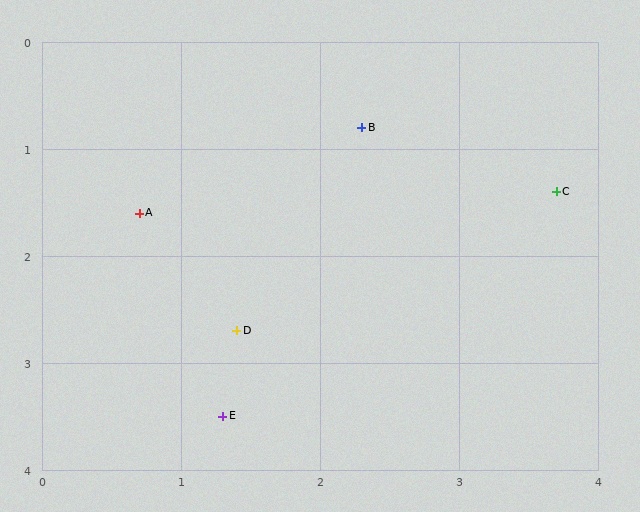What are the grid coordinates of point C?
Point C is at approximately (3.7, 1.4).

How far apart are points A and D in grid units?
Points A and D are about 1.3 grid units apart.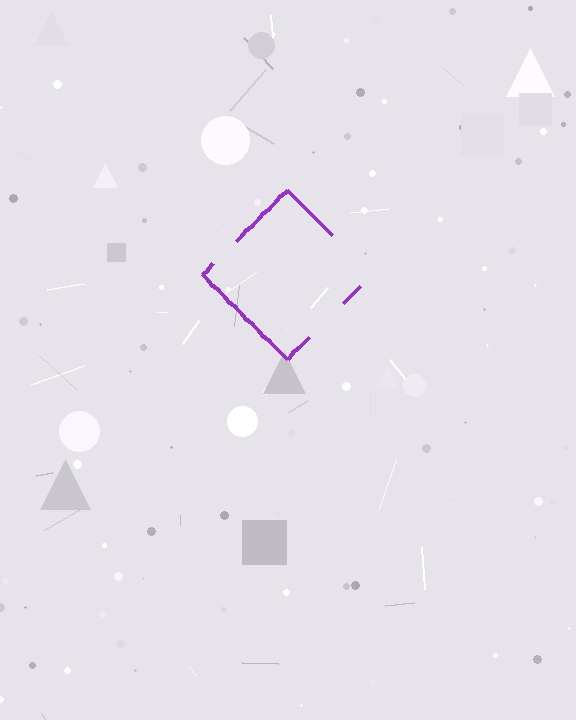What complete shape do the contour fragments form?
The contour fragments form a diamond.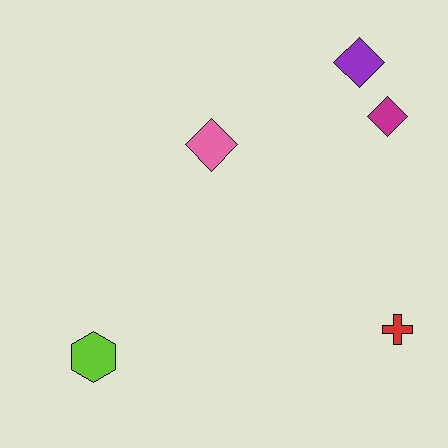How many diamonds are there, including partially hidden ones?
There are 3 diamonds.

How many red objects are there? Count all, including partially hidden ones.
There is 1 red object.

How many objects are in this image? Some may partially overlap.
There are 5 objects.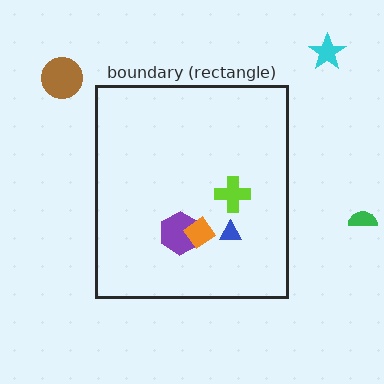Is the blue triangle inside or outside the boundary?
Inside.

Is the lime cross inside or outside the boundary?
Inside.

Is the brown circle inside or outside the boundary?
Outside.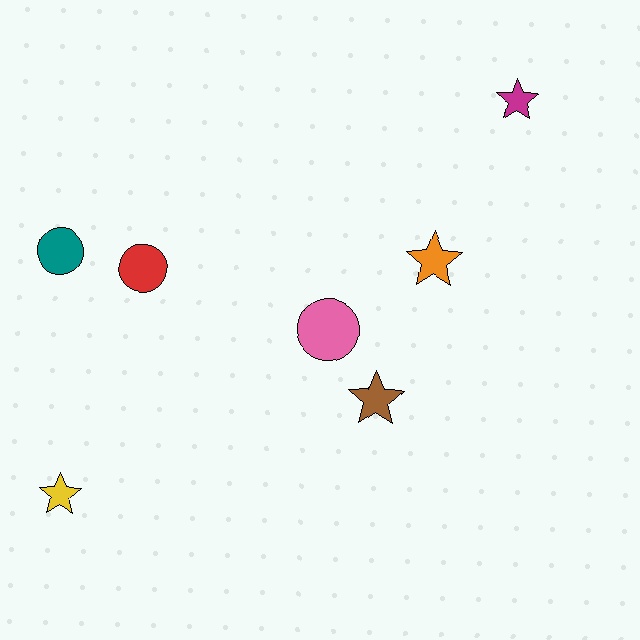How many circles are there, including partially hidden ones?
There are 3 circles.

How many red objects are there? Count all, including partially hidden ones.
There is 1 red object.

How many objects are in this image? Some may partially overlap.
There are 7 objects.